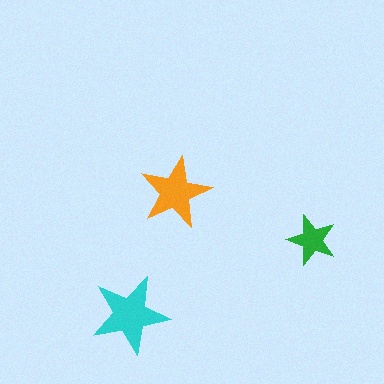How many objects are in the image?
There are 3 objects in the image.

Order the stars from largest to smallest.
the cyan one, the orange one, the green one.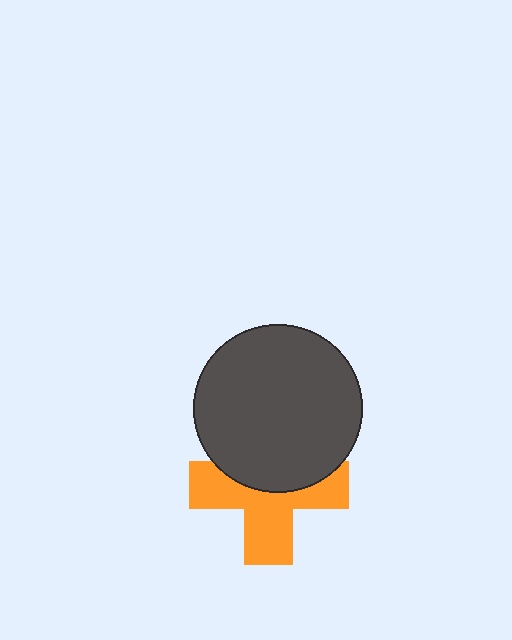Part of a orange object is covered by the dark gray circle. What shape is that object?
It is a cross.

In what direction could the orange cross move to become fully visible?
The orange cross could move down. That would shift it out from behind the dark gray circle entirely.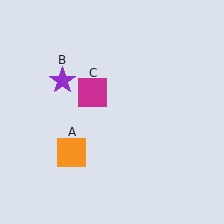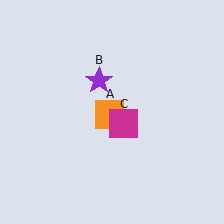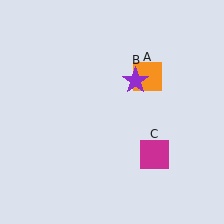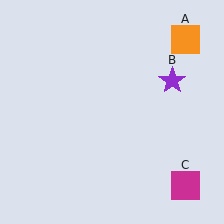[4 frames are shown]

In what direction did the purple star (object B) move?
The purple star (object B) moved right.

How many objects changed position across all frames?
3 objects changed position: orange square (object A), purple star (object B), magenta square (object C).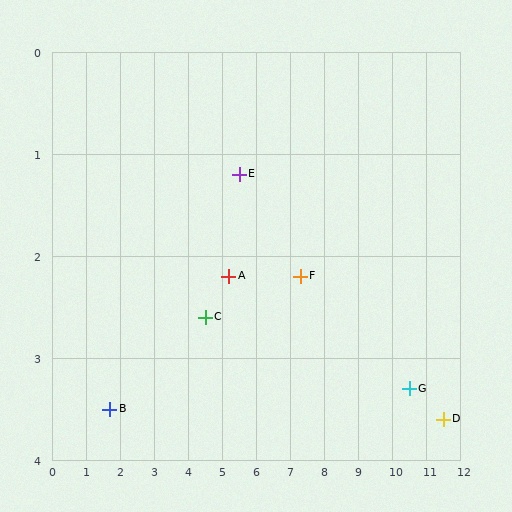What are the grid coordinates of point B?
Point B is at approximately (1.7, 3.5).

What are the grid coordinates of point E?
Point E is at approximately (5.5, 1.2).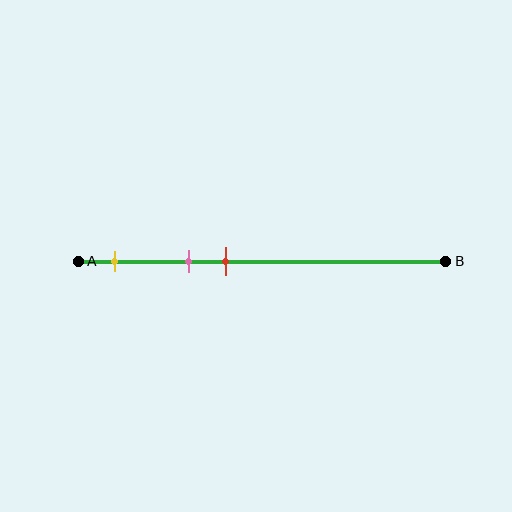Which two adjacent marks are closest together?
The pink and red marks are the closest adjacent pair.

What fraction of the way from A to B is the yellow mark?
The yellow mark is approximately 10% (0.1) of the way from A to B.